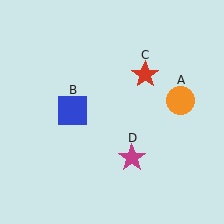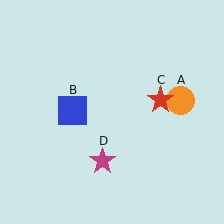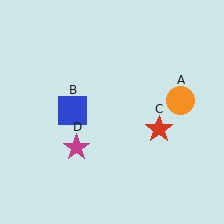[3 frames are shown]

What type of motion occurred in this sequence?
The red star (object C), magenta star (object D) rotated clockwise around the center of the scene.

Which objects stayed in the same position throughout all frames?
Orange circle (object A) and blue square (object B) remained stationary.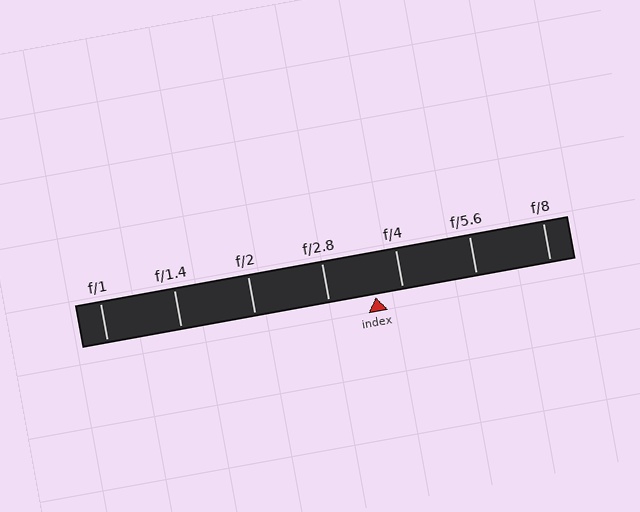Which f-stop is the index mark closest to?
The index mark is closest to f/4.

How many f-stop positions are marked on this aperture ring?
There are 7 f-stop positions marked.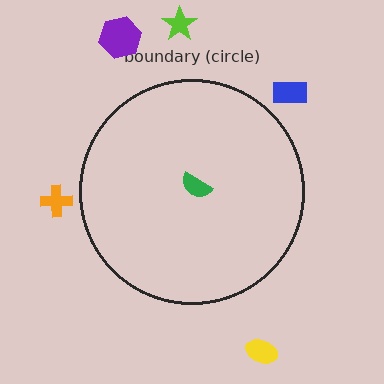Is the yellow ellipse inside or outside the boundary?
Outside.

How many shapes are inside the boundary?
1 inside, 5 outside.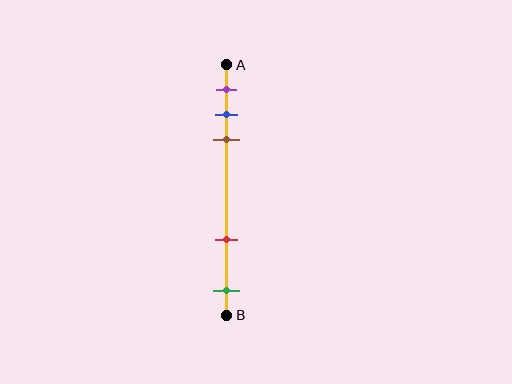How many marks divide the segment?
There are 5 marks dividing the segment.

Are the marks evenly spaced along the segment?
No, the marks are not evenly spaced.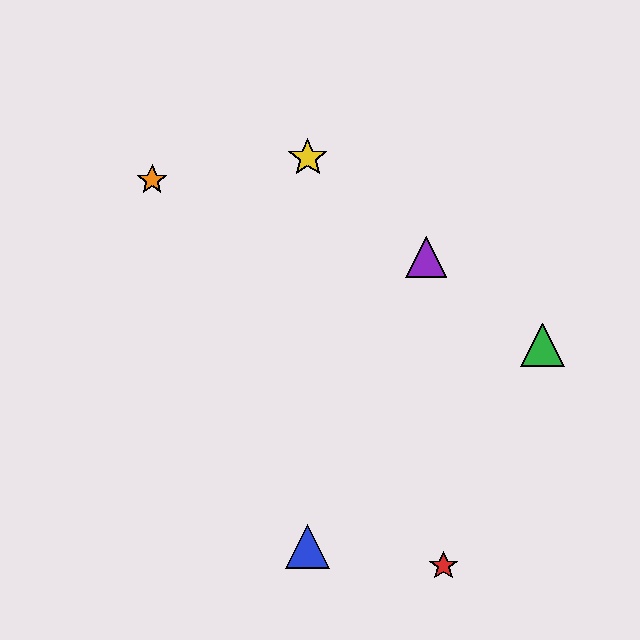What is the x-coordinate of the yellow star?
The yellow star is at x≈308.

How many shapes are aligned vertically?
2 shapes (the blue triangle, the yellow star) are aligned vertically.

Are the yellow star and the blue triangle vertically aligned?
Yes, both are at x≈308.